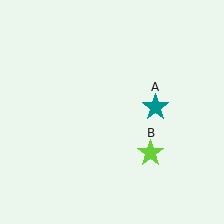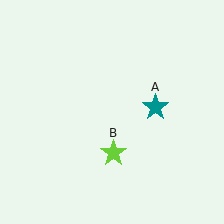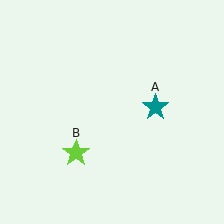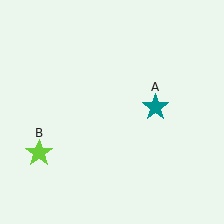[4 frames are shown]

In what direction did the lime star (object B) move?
The lime star (object B) moved left.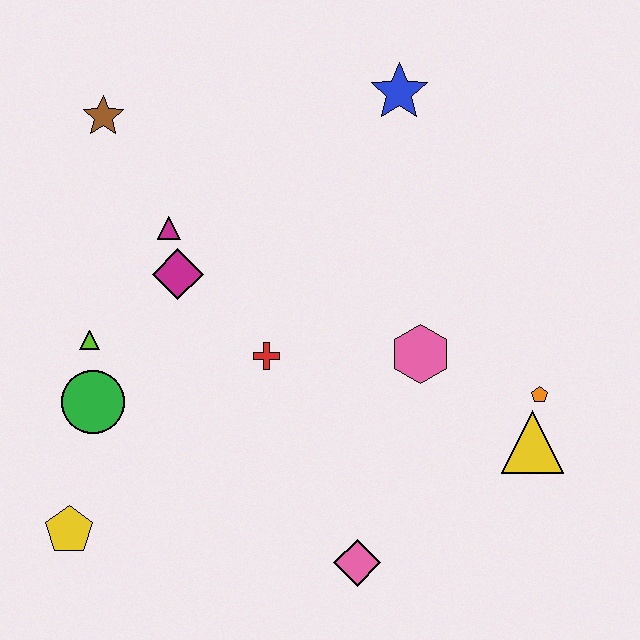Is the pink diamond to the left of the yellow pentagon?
No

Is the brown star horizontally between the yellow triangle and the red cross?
No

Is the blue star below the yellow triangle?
No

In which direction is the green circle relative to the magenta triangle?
The green circle is below the magenta triangle.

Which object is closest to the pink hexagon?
The orange pentagon is closest to the pink hexagon.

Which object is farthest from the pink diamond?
The brown star is farthest from the pink diamond.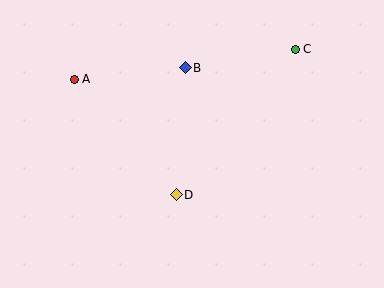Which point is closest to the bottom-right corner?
Point D is closest to the bottom-right corner.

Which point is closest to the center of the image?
Point D at (176, 195) is closest to the center.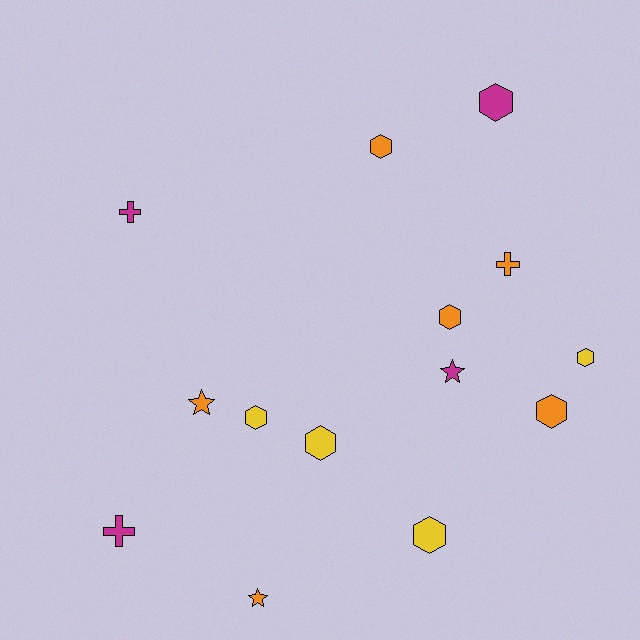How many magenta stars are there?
There is 1 magenta star.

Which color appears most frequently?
Orange, with 6 objects.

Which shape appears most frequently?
Hexagon, with 8 objects.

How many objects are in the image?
There are 14 objects.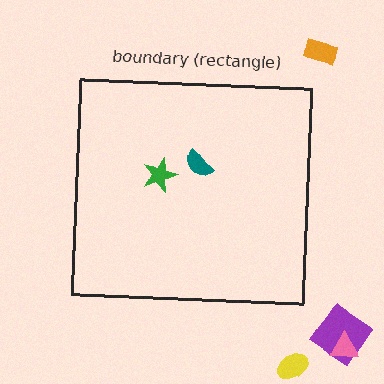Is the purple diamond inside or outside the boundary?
Outside.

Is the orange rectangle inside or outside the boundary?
Outside.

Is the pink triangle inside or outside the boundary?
Outside.